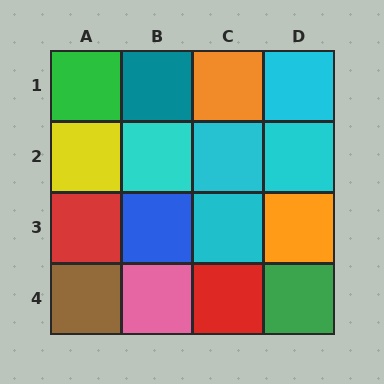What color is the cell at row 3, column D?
Orange.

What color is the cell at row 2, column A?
Yellow.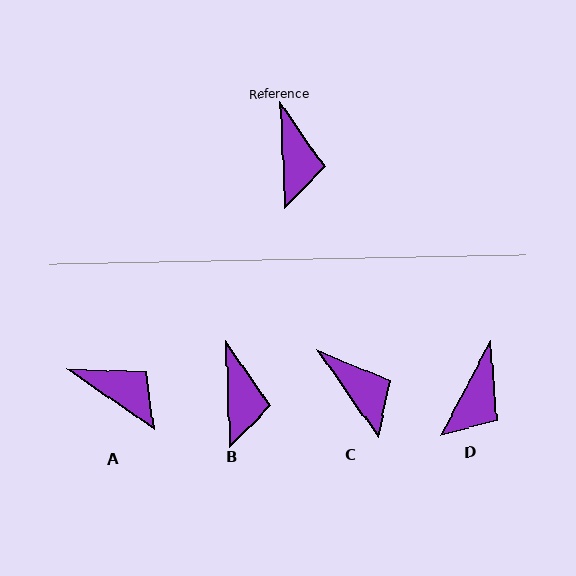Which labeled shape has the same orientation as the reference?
B.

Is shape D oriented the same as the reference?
No, it is off by about 31 degrees.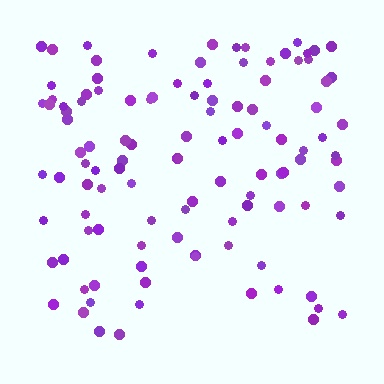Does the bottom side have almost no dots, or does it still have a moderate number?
Still a moderate number, just noticeably fewer than the top.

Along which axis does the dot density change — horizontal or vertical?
Vertical.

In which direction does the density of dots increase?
From bottom to top, with the top side densest.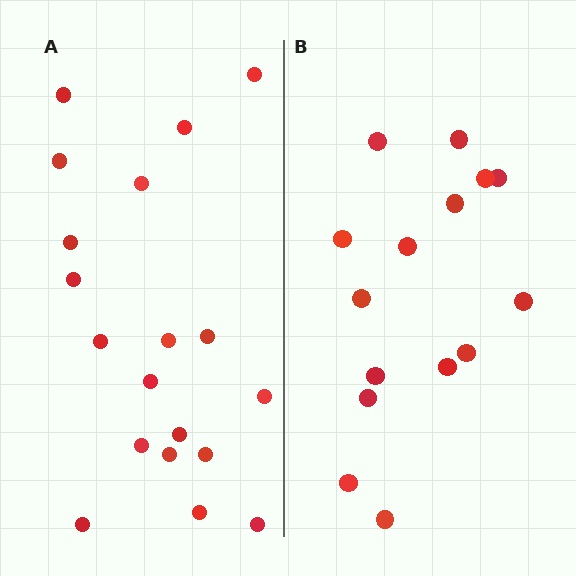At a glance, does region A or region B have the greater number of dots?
Region A (the left region) has more dots.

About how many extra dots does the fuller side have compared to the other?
Region A has about 4 more dots than region B.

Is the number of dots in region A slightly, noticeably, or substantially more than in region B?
Region A has noticeably more, but not dramatically so. The ratio is roughly 1.3 to 1.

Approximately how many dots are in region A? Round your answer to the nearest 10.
About 20 dots. (The exact count is 19, which rounds to 20.)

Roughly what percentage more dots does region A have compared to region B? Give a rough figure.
About 25% more.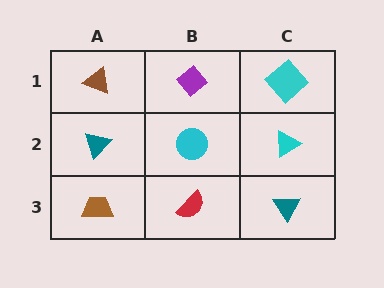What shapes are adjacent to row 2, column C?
A cyan diamond (row 1, column C), a teal triangle (row 3, column C), a cyan circle (row 2, column B).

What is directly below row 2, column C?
A teal triangle.